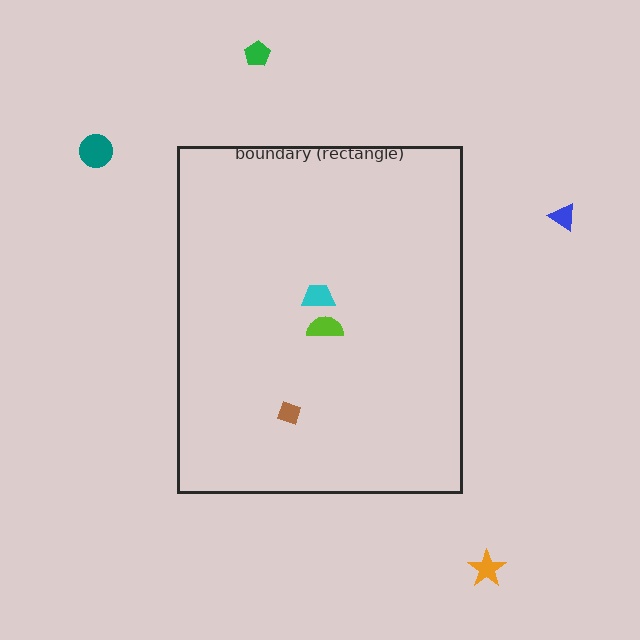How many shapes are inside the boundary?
3 inside, 4 outside.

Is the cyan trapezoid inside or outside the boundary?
Inside.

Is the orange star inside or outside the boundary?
Outside.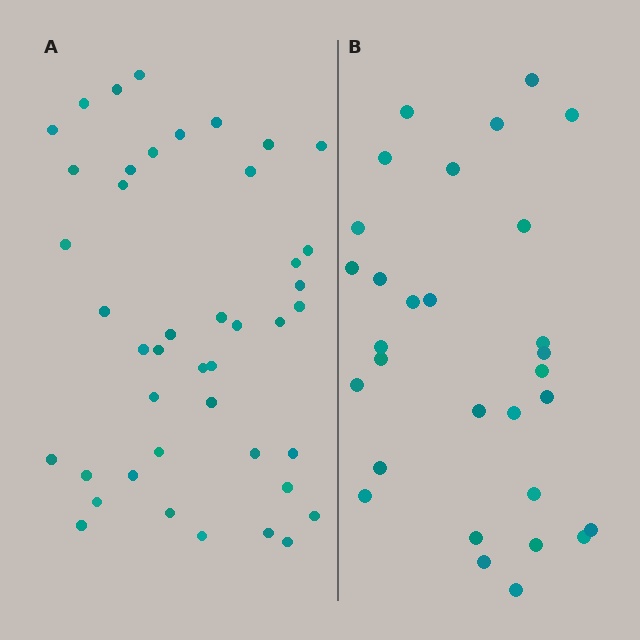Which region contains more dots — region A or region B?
Region A (the left region) has more dots.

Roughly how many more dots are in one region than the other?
Region A has approximately 15 more dots than region B.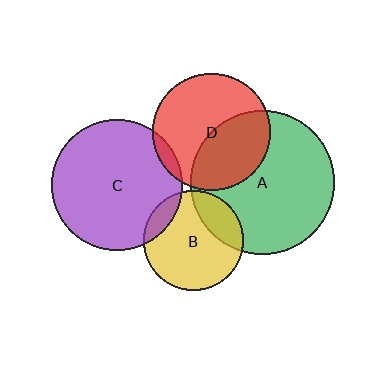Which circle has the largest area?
Circle A (green).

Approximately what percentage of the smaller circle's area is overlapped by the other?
Approximately 10%.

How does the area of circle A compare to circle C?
Approximately 1.2 times.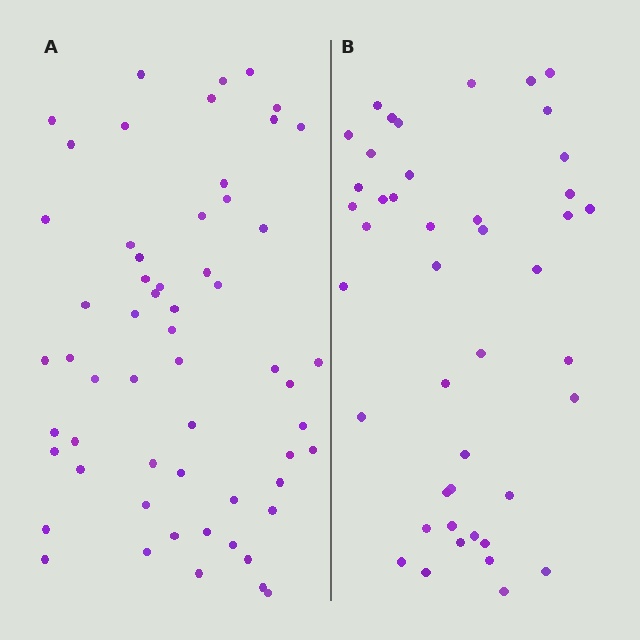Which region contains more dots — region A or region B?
Region A (the left region) has more dots.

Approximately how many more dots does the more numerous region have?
Region A has approximately 15 more dots than region B.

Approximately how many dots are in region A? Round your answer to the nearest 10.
About 60 dots. (The exact count is 58, which rounds to 60.)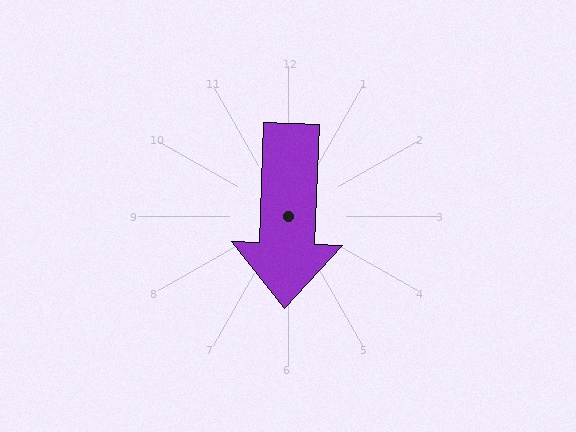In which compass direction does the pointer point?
South.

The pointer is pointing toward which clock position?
Roughly 6 o'clock.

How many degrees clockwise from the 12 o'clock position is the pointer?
Approximately 182 degrees.